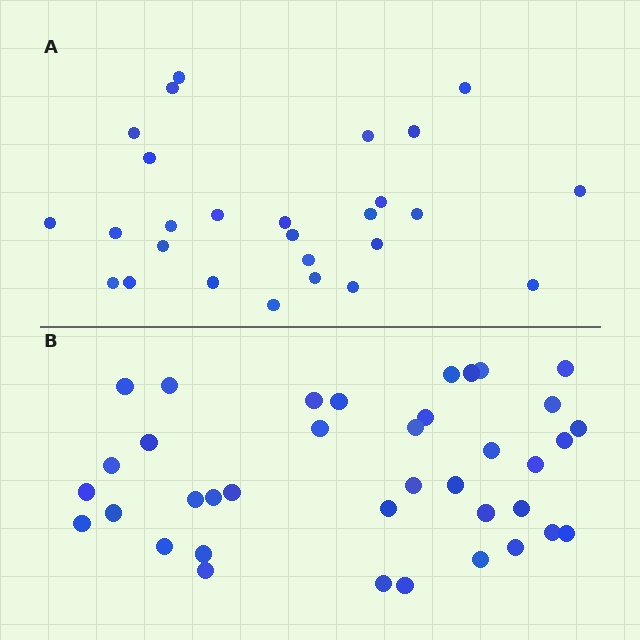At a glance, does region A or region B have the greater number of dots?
Region B (the bottom region) has more dots.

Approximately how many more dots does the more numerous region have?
Region B has roughly 12 or so more dots than region A.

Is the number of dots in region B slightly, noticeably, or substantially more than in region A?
Region B has noticeably more, but not dramatically so. The ratio is roughly 1.4 to 1.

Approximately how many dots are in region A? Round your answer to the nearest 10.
About 30 dots. (The exact count is 27, which rounds to 30.)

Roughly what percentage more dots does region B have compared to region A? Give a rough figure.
About 40% more.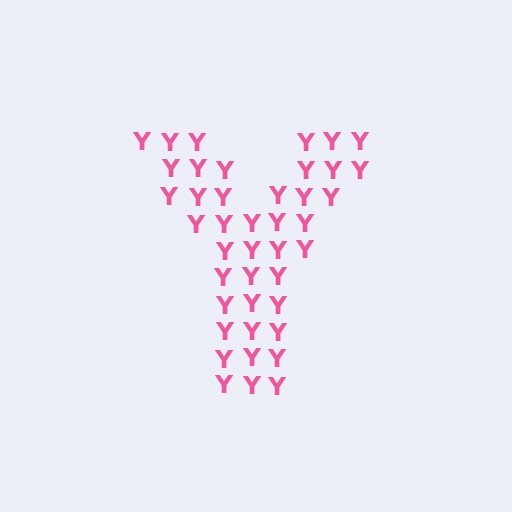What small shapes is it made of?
It is made of small letter Y's.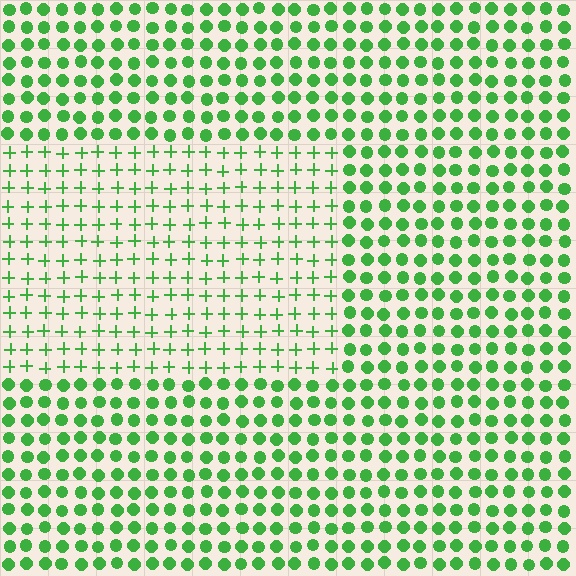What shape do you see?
I see a rectangle.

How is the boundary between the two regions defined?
The boundary is defined by a change in element shape: plus signs inside vs. circles outside. All elements share the same color and spacing.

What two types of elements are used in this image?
The image uses plus signs inside the rectangle region and circles outside it.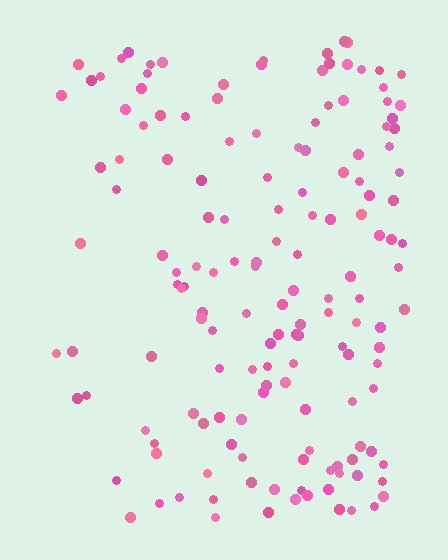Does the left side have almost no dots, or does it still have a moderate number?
Still a moderate number, just noticeably fewer than the right.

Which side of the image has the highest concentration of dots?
The right.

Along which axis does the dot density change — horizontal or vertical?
Horizontal.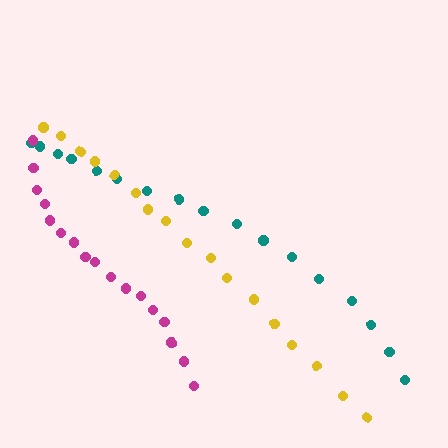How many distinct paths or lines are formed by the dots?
There are 3 distinct paths.